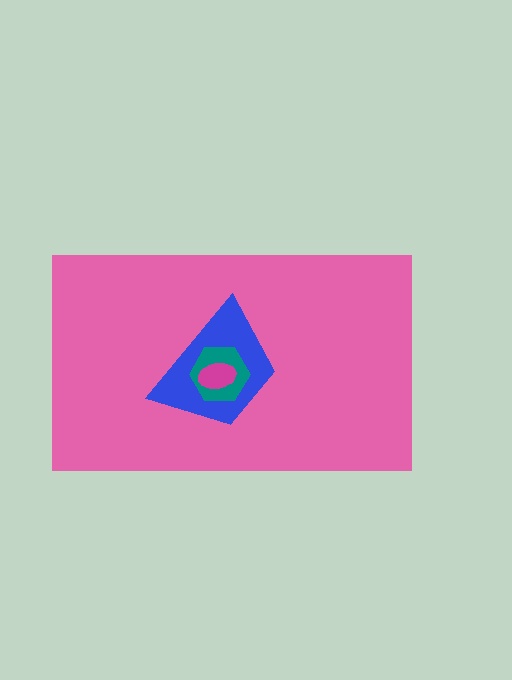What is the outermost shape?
The pink rectangle.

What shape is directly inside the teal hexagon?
The magenta ellipse.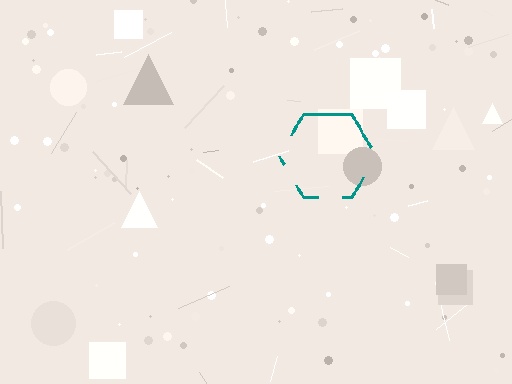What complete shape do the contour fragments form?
The contour fragments form a hexagon.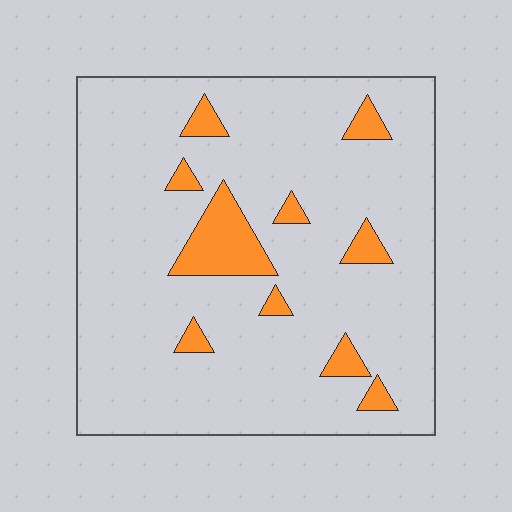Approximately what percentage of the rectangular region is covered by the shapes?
Approximately 10%.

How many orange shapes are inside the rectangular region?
10.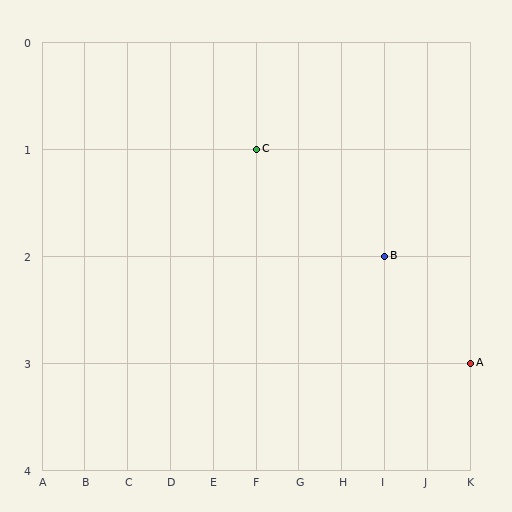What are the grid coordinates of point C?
Point C is at grid coordinates (F, 1).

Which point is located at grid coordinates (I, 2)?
Point B is at (I, 2).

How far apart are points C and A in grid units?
Points C and A are 5 columns and 2 rows apart (about 5.4 grid units diagonally).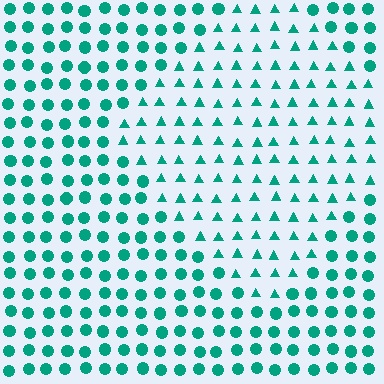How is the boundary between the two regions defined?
The boundary is defined by a change in element shape: triangles inside vs. circles outside. All elements share the same color and spacing.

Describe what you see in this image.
The image is filled with small teal elements arranged in a uniform grid. A diamond-shaped region contains triangles, while the surrounding area contains circles. The boundary is defined purely by the change in element shape.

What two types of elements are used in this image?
The image uses triangles inside the diamond region and circles outside it.